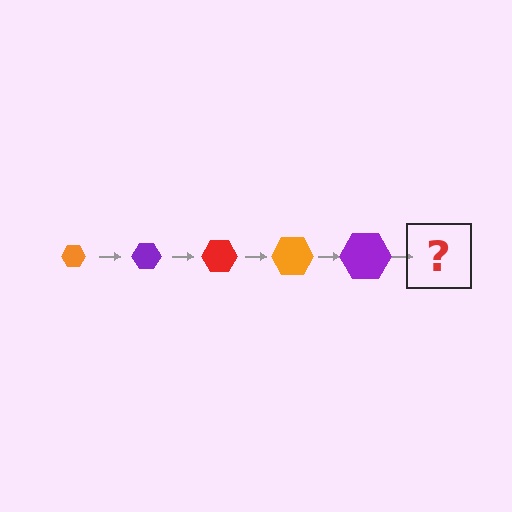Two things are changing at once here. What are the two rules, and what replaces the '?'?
The two rules are that the hexagon grows larger each step and the color cycles through orange, purple, and red. The '?' should be a red hexagon, larger than the previous one.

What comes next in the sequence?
The next element should be a red hexagon, larger than the previous one.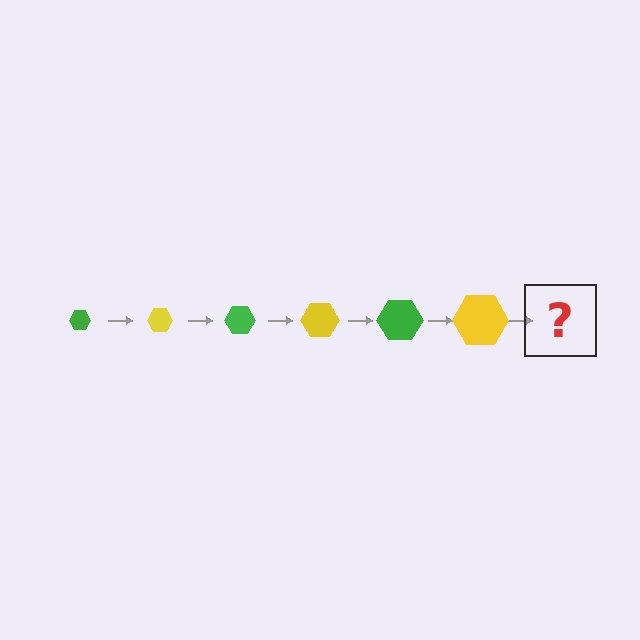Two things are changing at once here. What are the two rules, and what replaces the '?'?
The two rules are that the hexagon grows larger each step and the color cycles through green and yellow. The '?' should be a green hexagon, larger than the previous one.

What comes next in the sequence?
The next element should be a green hexagon, larger than the previous one.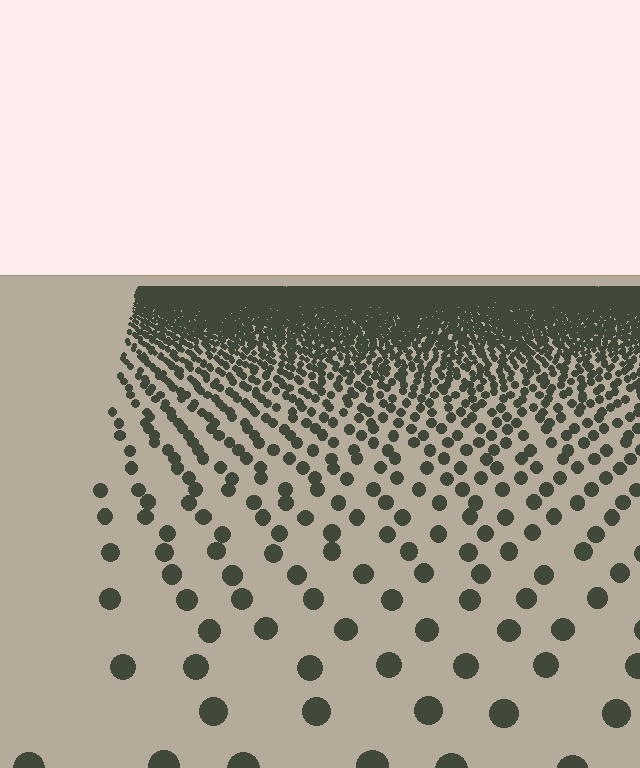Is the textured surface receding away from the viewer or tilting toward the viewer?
The surface is receding away from the viewer. Texture elements get smaller and denser toward the top.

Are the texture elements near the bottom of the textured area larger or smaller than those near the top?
Larger. Near the bottom, elements are closer to the viewer and appear at a bigger on-screen size.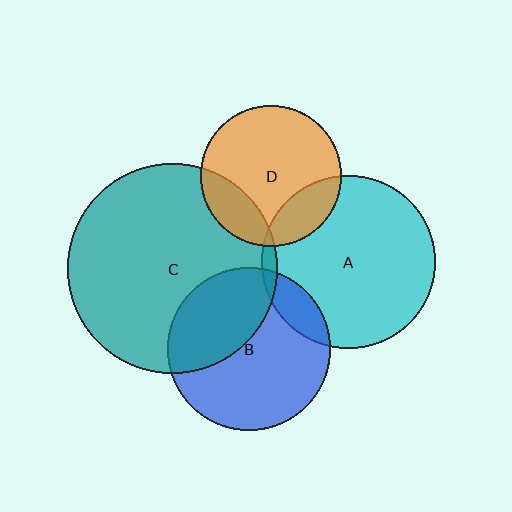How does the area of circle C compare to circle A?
Approximately 1.5 times.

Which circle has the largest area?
Circle C (teal).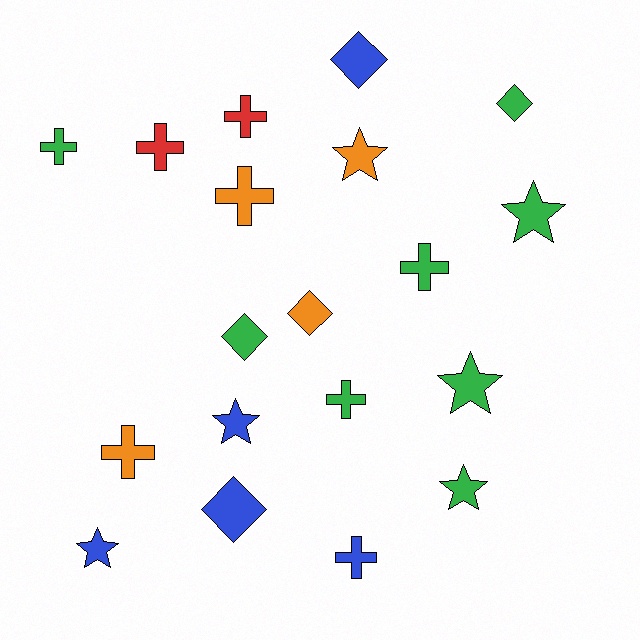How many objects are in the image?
There are 19 objects.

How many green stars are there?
There are 3 green stars.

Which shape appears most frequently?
Cross, with 8 objects.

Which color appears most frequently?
Green, with 8 objects.